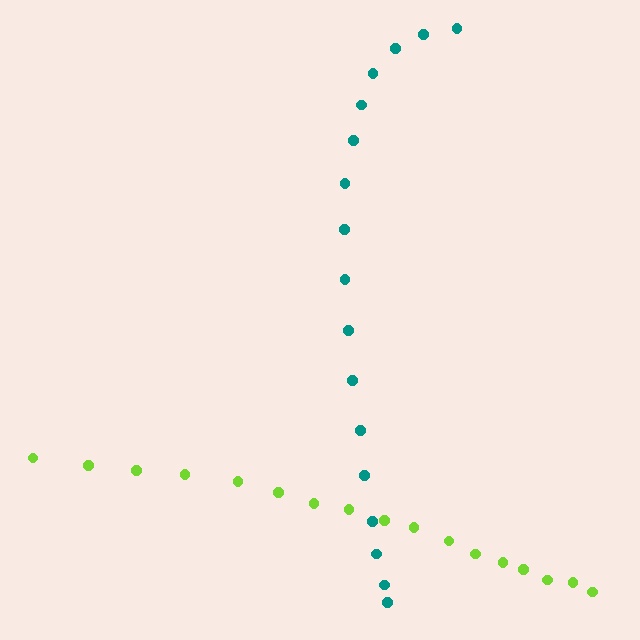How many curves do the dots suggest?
There are 2 distinct paths.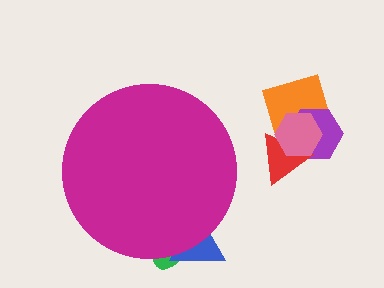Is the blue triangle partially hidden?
Yes, the blue triangle is partially hidden behind the magenta circle.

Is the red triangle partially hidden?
No, the red triangle is fully visible.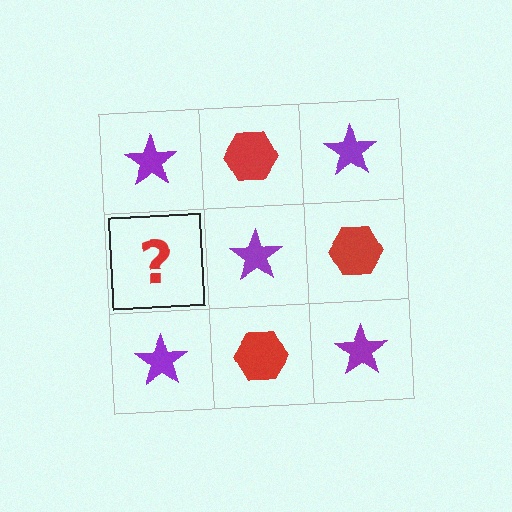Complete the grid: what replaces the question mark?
The question mark should be replaced with a red hexagon.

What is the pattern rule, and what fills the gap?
The rule is that it alternates purple star and red hexagon in a checkerboard pattern. The gap should be filled with a red hexagon.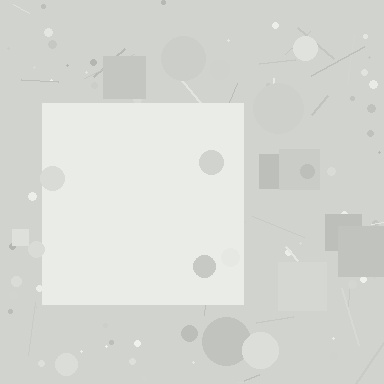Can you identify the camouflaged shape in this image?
The camouflaged shape is a square.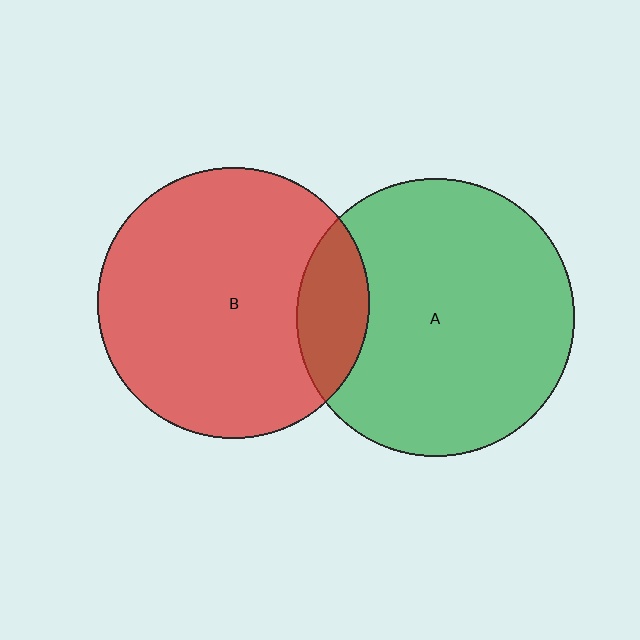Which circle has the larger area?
Circle A (green).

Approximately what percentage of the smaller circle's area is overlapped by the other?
Approximately 15%.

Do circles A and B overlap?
Yes.